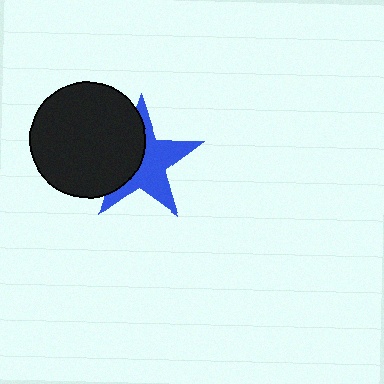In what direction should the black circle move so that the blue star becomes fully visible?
The black circle should move left. That is the shortest direction to clear the overlap and leave the blue star fully visible.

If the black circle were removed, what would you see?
You would see the complete blue star.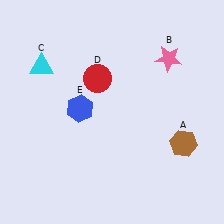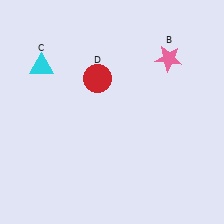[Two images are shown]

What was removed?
The brown hexagon (A), the blue hexagon (E) were removed in Image 2.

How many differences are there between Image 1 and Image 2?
There are 2 differences between the two images.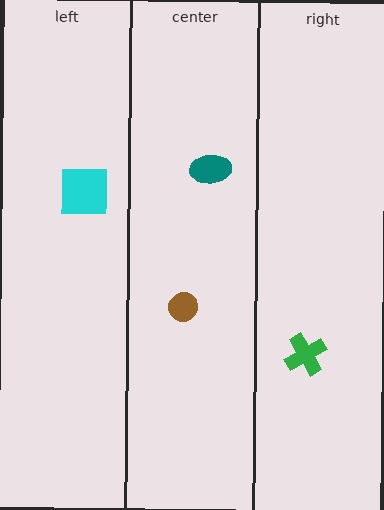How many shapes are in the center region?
2.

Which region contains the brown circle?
The center region.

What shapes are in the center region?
The teal ellipse, the brown circle.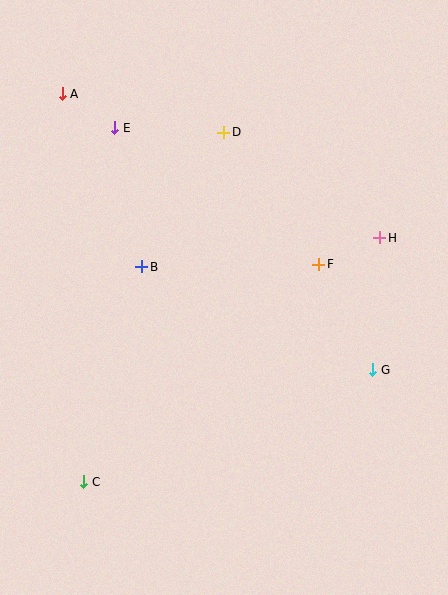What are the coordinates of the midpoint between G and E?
The midpoint between G and E is at (244, 249).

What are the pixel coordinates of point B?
Point B is at (142, 267).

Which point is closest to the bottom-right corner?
Point G is closest to the bottom-right corner.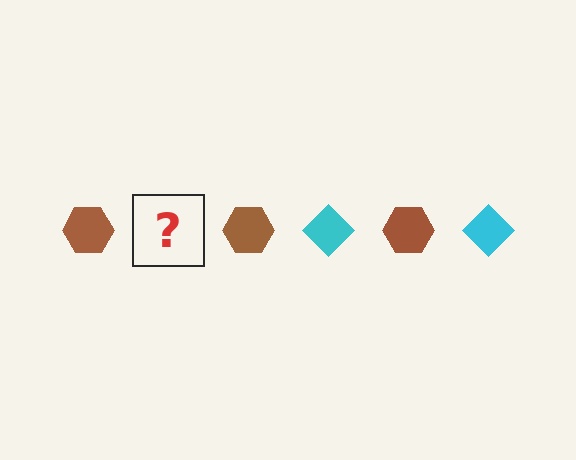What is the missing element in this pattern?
The missing element is a cyan diamond.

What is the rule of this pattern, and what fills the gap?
The rule is that the pattern alternates between brown hexagon and cyan diamond. The gap should be filled with a cyan diamond.